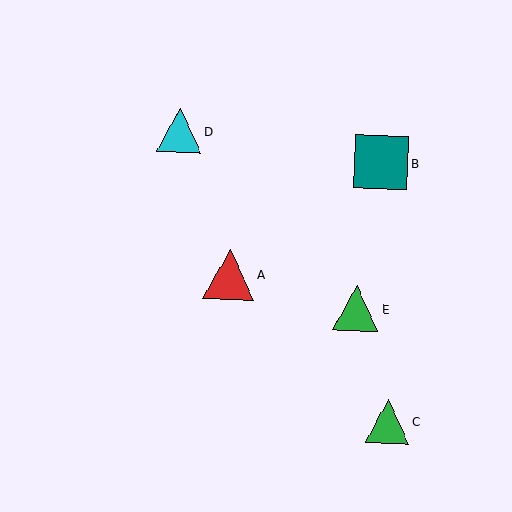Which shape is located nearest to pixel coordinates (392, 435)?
The green triangle (labeled C) at (388, 421) is nearest to that location.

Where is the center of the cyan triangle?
The center of the cyan triangle is at (180, 130).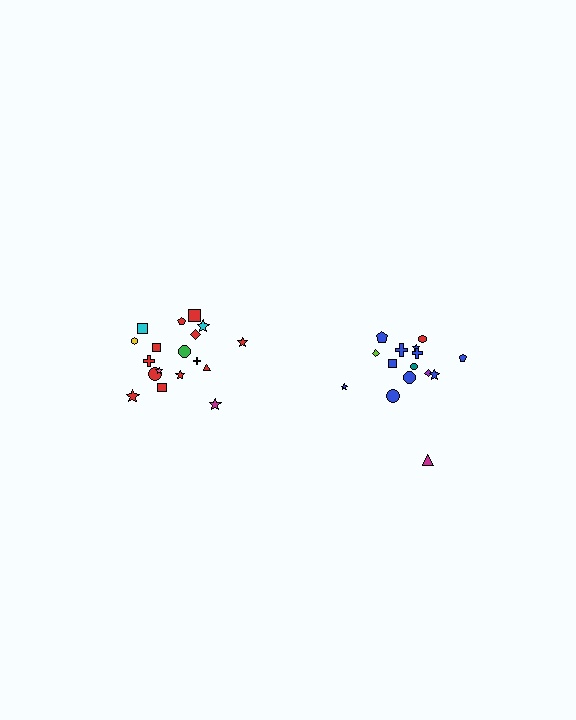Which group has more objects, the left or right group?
The left group.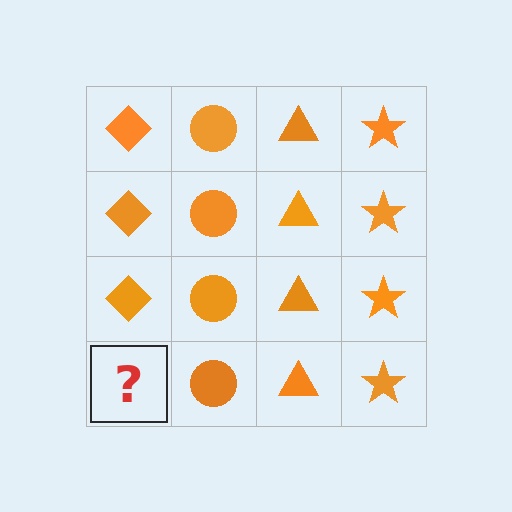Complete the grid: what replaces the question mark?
The question mark should be replaced with an orange diamond.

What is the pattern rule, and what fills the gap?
The rule is that each column has a consistent shape. The gap should be filled with an orange diamond.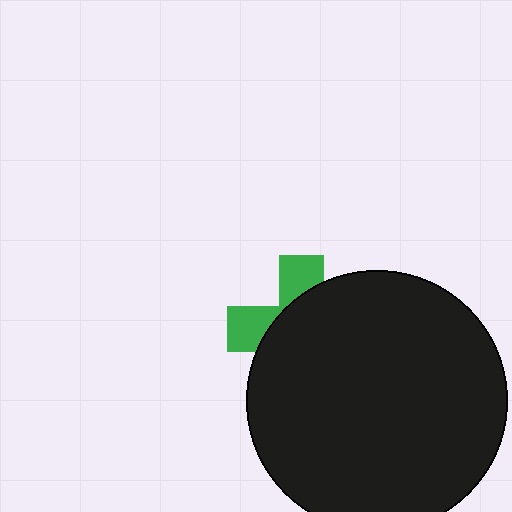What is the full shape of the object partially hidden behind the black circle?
The partially hidden object is a green cross.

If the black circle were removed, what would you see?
You would see the complete green cross.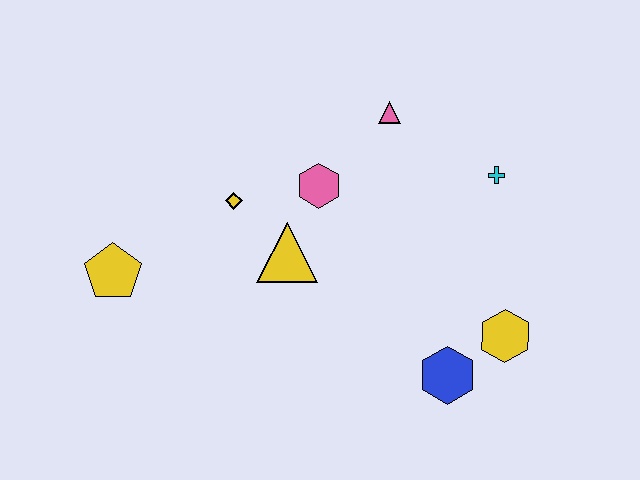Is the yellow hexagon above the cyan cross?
No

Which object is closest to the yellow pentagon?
The yellow diamond is closest to the yellow pentagon.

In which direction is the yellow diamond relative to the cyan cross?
The yellow diamond is to the left of the cyan cross.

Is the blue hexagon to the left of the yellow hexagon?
Yes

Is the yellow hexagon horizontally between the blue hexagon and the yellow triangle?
No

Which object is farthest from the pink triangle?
The yellow pentagon is farthest from the pink triangle.